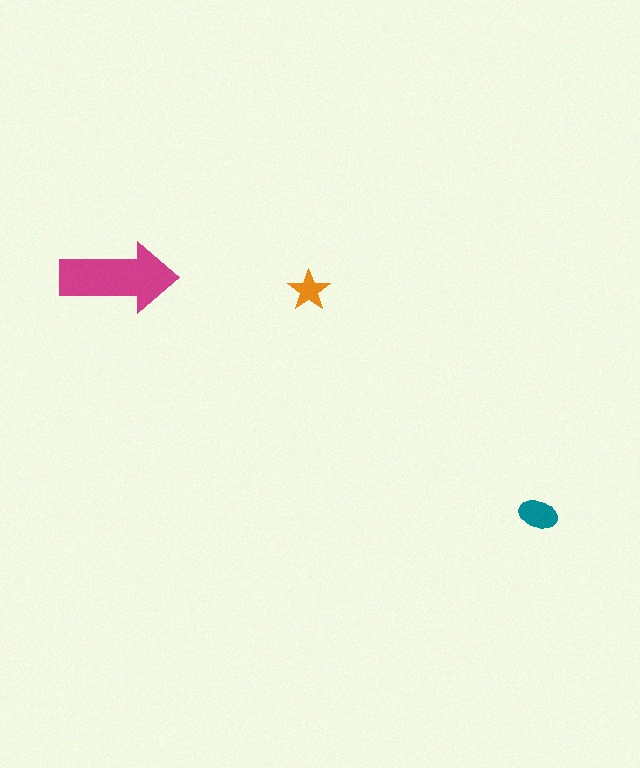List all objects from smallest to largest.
The orange star, the teal ellipse, the magenta arrow.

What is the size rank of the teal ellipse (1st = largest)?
2nd.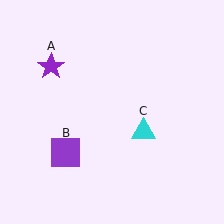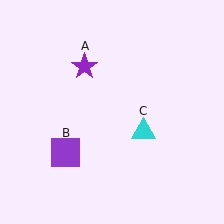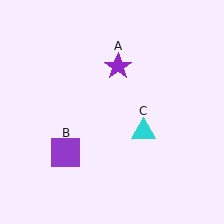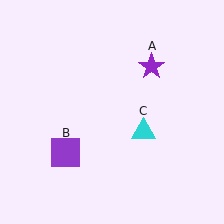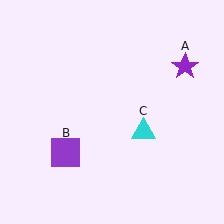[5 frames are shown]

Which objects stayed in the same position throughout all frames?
Purple square (object B) and cyan triangle (object C) remained stationary.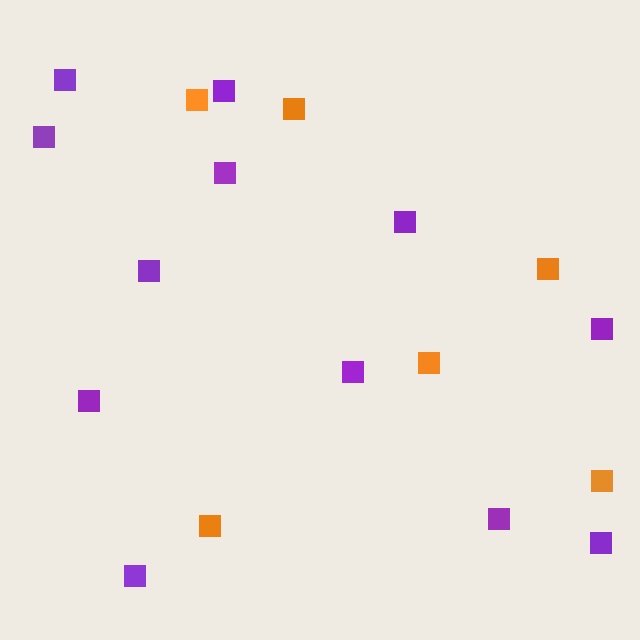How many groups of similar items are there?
There are 2 groups: one group of purple squares (12) and one group of orange squares (6).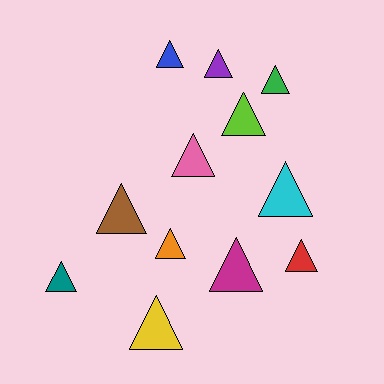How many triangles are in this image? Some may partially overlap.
There are 12 triangles.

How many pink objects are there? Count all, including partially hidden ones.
There is 1 pink object.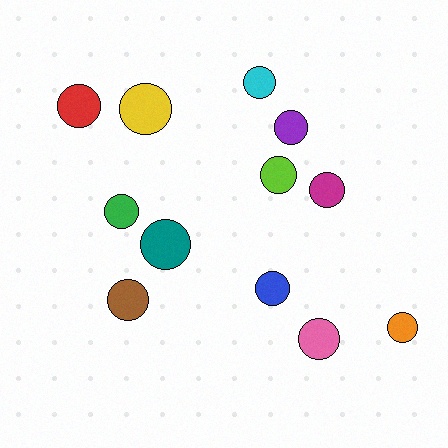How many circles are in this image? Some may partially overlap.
There are 12 circles.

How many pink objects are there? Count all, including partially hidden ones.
There is 1 pink object.